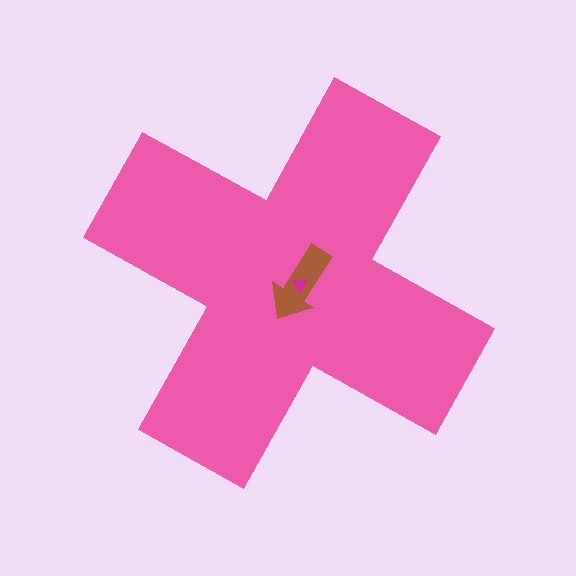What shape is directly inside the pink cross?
The brown arrow.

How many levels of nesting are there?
3.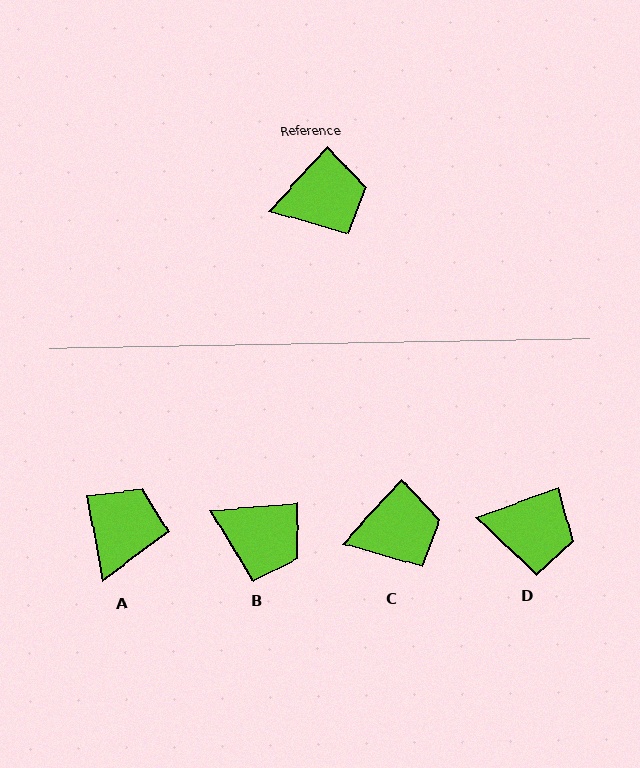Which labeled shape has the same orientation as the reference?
C.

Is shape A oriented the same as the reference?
No, it is off by about 53 degrees.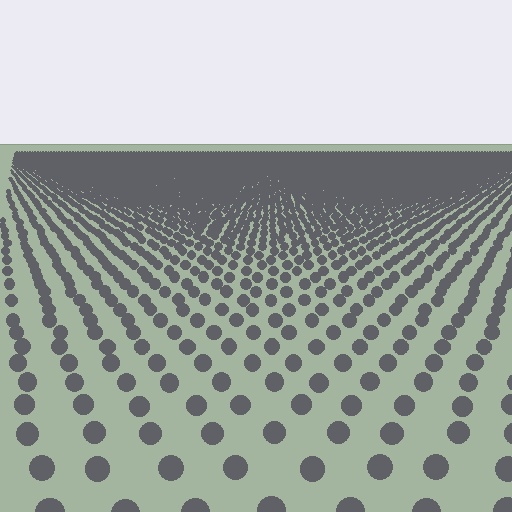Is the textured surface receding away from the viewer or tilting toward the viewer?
The surface is receding away from the viewer. Texture elements get smaller and denser toward the top.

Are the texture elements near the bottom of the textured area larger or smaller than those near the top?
Larger. Near the bottom, elements are closer to the viewer and appear at a bigger on-screen size.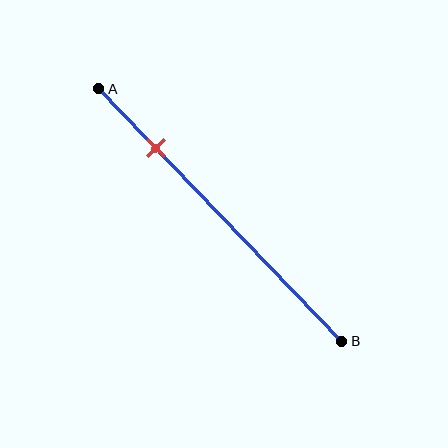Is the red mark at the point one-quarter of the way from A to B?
Yes, the mark is approximately at the one-quarter point.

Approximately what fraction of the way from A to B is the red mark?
The red mark is approximately 25% of the way from A to B.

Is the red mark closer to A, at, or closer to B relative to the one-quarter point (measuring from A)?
The red mark is approximately at the one-quarter point of segment AB.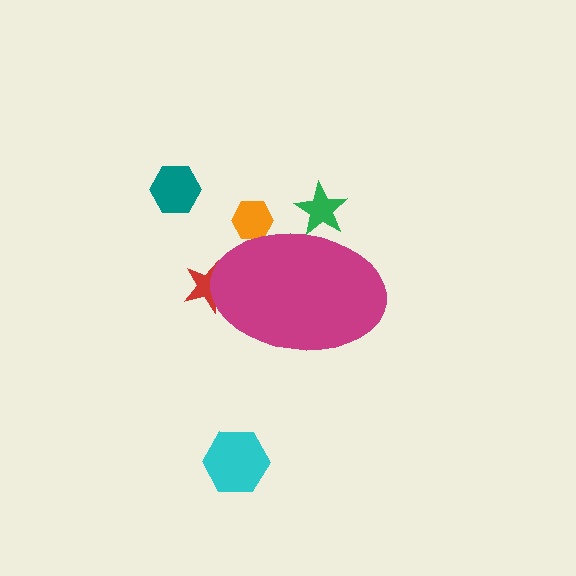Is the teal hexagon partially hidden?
No, the teal hexagon is fully visible.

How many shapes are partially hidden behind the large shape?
3 shapes are partially hidden.